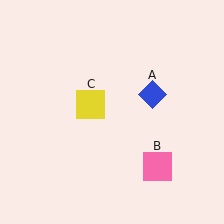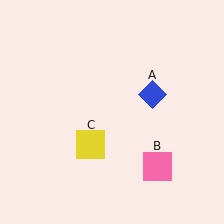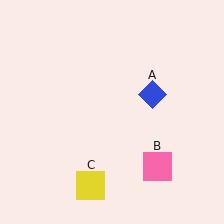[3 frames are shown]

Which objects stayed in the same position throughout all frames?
Blue diamond (object A) and pink square (object B) remained stationary.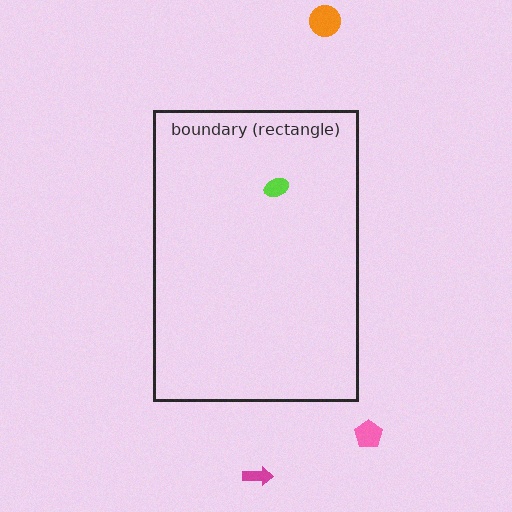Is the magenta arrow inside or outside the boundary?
Outside.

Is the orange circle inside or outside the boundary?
Outside.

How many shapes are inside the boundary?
1 inside, 3 outside.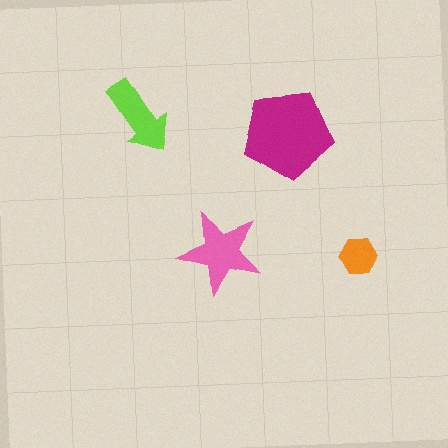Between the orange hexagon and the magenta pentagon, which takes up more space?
The magenta pentagon.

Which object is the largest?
The magenta pentagon.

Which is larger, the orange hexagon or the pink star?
The pink star.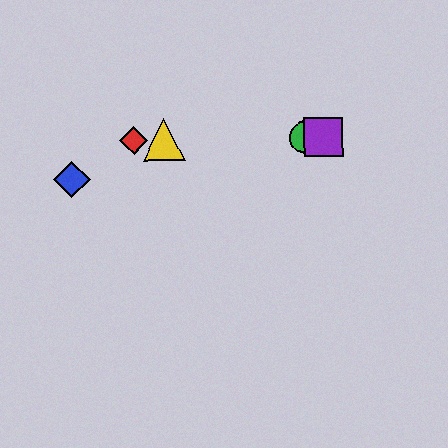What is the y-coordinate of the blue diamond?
The blue diamond is at y≈180.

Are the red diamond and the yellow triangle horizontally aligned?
Yes, both are at y≈141.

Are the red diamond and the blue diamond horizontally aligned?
No, the red diamond is at y≈141 and the blue diamond is at y≈180.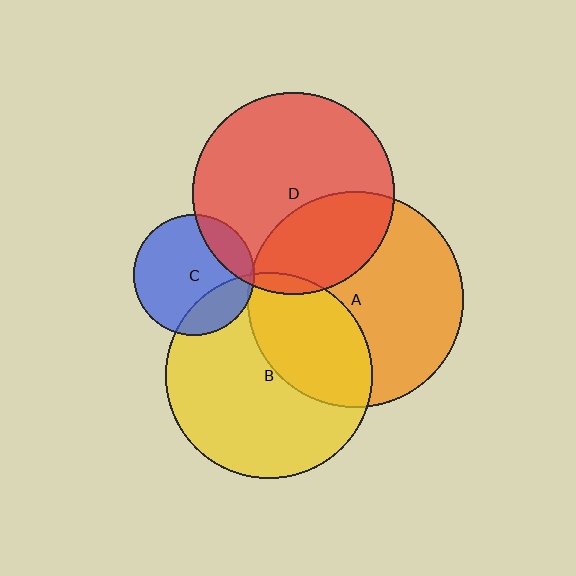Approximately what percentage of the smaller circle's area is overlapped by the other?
Approximately 20%.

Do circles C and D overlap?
Yes.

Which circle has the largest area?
Circle A (orange).